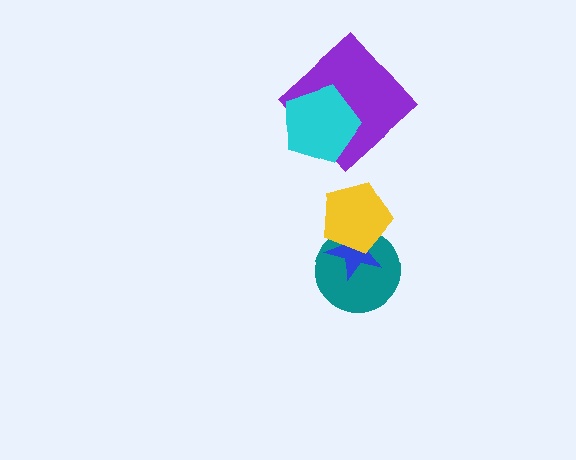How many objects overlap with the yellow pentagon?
2 objects overlap with the yellow pentagon.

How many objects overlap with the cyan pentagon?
1 object overlaps with the cyan pentagon.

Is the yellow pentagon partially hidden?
No, no other shape covers it.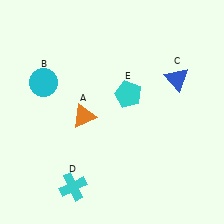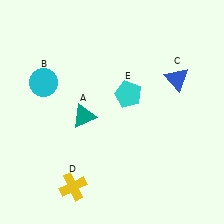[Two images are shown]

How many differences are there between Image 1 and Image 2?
There are 2 differences between the two images.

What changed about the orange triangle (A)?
In Image 1, A is orange. In Image 2, it changed to teal.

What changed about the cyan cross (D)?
In Image 1, D is cyan. In Image 2, it changed to yellow.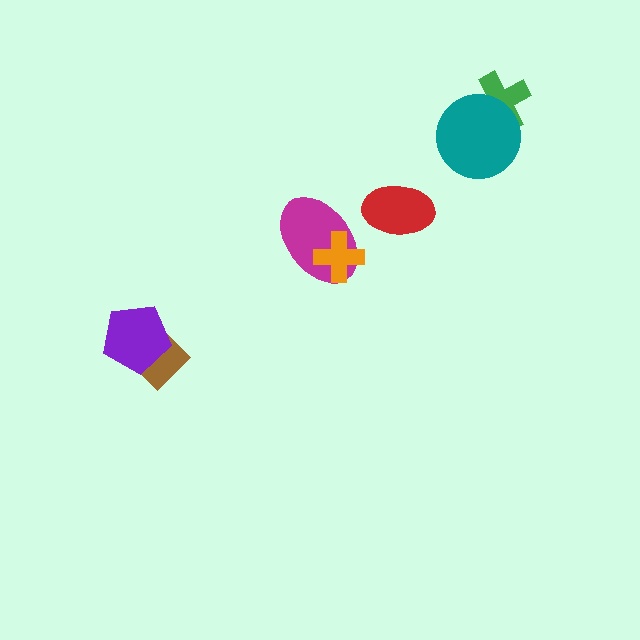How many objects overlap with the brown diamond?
1 object overlaps with the brown diamond.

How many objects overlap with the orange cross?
1 object overlaps with the orange cross.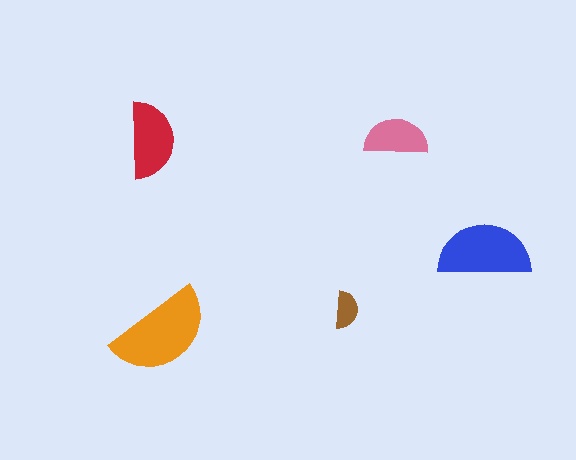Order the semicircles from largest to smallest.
the orange one, the blue one, the red one, the pink one, the brown one.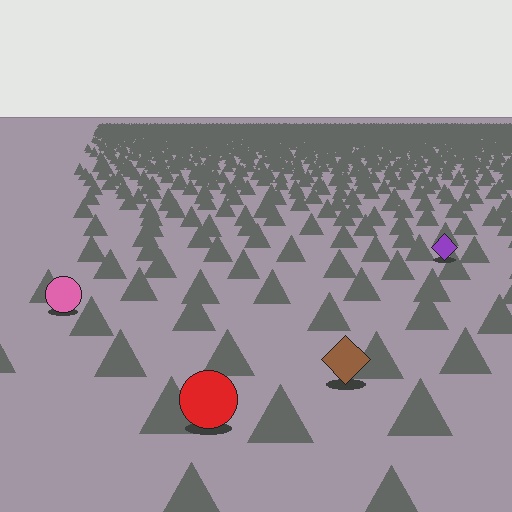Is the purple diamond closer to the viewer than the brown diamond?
No. The brown diamond is closer — you can tell from the texture gradient: the ground texture is coarser near it.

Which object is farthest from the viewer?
The purple diamond is farthest from the viewer. It appears smaller and the ground texture around it is denser.